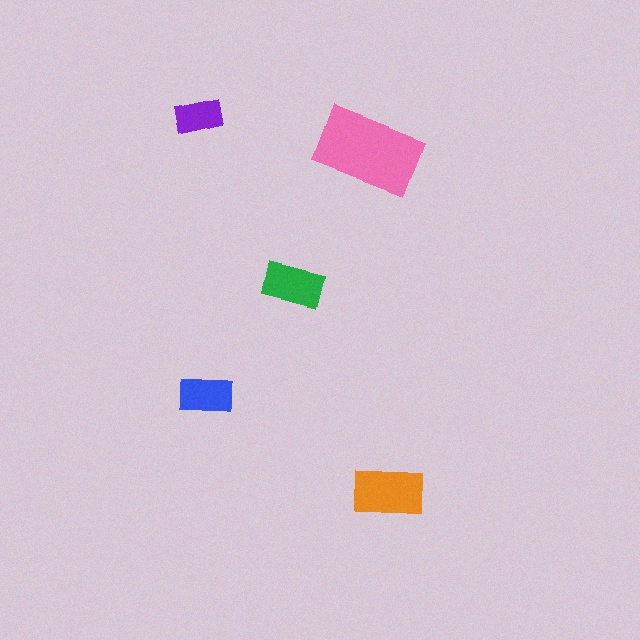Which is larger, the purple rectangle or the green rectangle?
The green one.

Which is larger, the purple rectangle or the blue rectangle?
The blue one.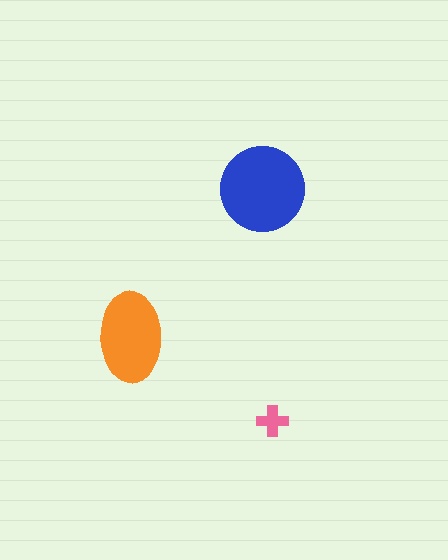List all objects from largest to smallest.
The blue circle, the orange ellipse, the pink cross.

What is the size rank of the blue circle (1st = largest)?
1st.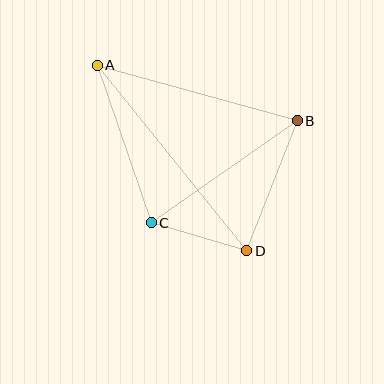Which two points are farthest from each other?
Points A and D are farthest from each other.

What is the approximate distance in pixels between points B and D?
The distance between B and D is approximately 139 pixels.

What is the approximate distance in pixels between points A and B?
The distance between A and B is approximately 208 pixels.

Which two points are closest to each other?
Points C and D are closest to each other.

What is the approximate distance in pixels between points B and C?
The distance between B and C is approximately 178 pixels.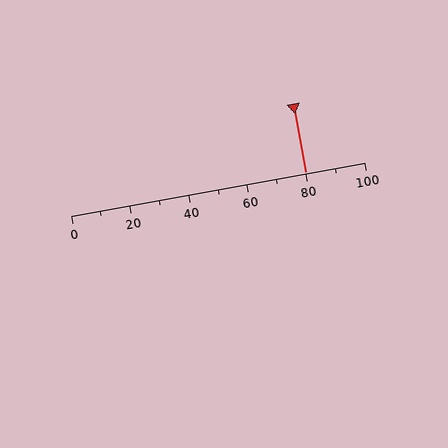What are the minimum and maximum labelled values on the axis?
The axis runs from 0 to 100.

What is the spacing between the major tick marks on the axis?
The major ticks are spaced 20 apart.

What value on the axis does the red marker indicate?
The marker indicates approximately 80.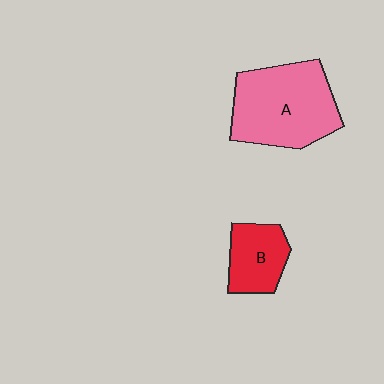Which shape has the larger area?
Shape A (pink).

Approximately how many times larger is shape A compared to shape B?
Approximately 2.1 times.